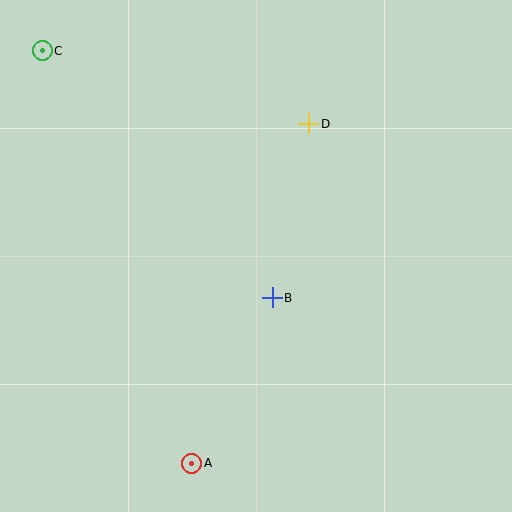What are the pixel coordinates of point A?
Point A is at (192, 463).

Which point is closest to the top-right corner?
Point D is closest to the top-right corner.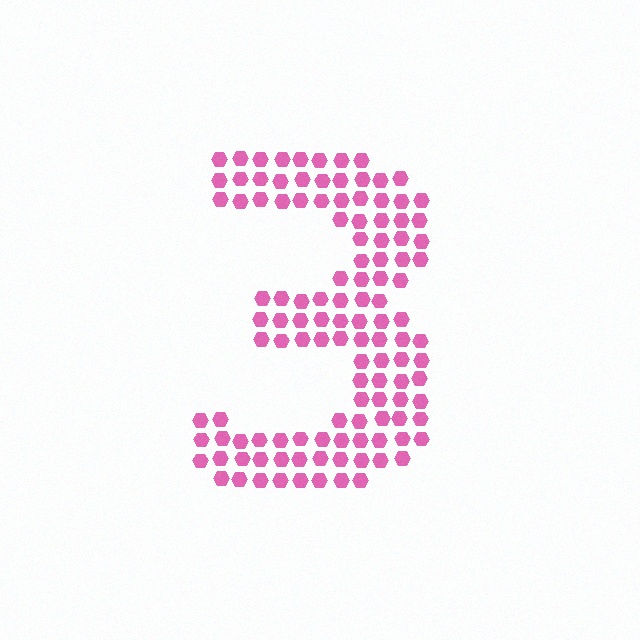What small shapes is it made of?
It is made of small hexagons.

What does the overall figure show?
The overall figure shows the digit 3.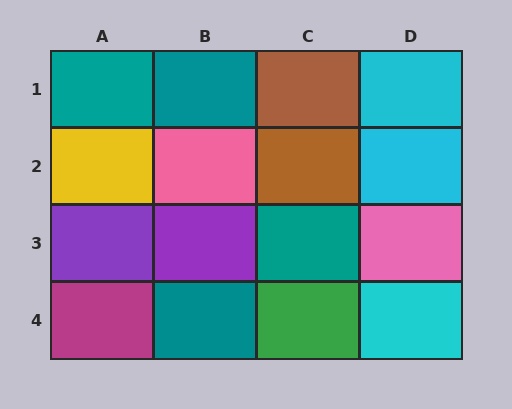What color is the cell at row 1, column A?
Teal.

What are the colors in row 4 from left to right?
Magenta, teal, green, cyan.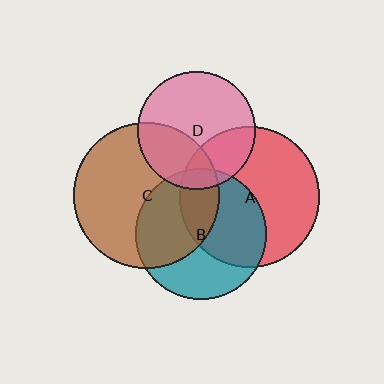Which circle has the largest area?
Circle C (brown).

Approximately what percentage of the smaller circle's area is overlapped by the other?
Approximately 20%.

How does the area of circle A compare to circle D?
Approximately 1.4 times.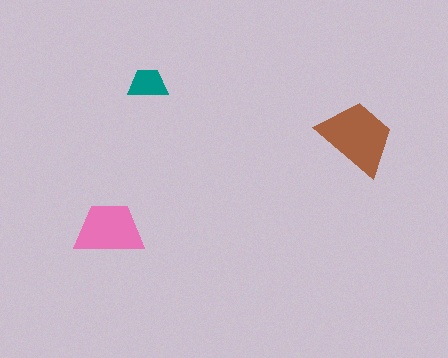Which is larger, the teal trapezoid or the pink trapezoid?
The pink one.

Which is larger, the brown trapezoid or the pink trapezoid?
The brown one.